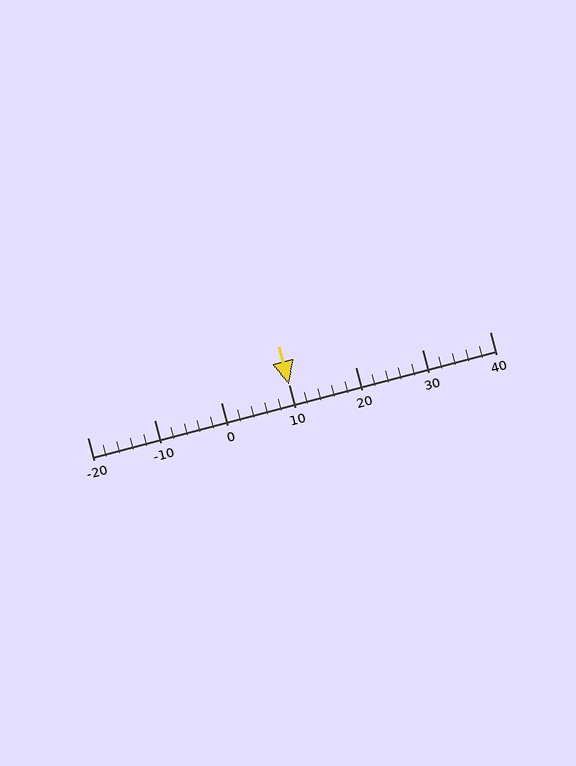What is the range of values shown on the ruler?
The ruler shows values from -20 to 40.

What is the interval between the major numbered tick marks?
The major tick marks are spaced 10 units apart.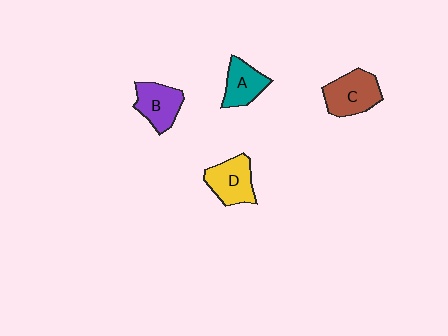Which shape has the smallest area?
Shape A (teal).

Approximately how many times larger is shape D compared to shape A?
Approximately 1.2 times.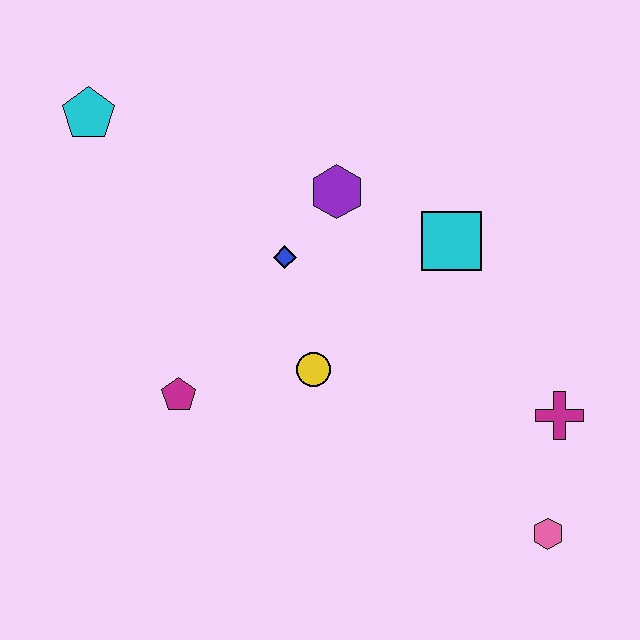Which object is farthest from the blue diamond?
The pink hexagon is farthest from the blue diamond.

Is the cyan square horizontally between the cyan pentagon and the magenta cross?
Yes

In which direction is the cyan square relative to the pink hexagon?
The cyan square is above the pink hexagon.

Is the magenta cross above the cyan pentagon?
No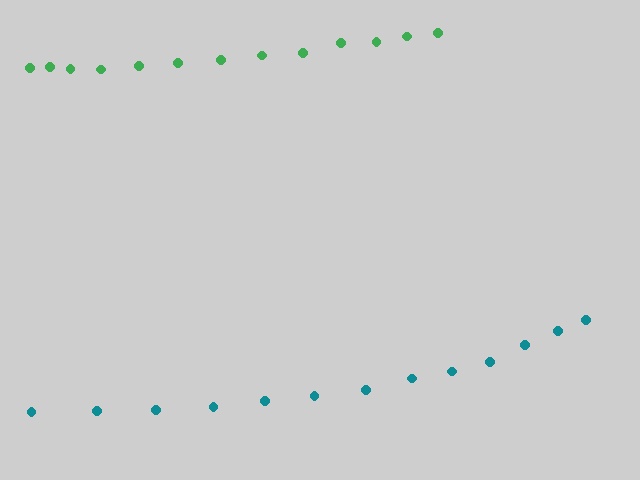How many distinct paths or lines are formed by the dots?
There are 2 distinct paths.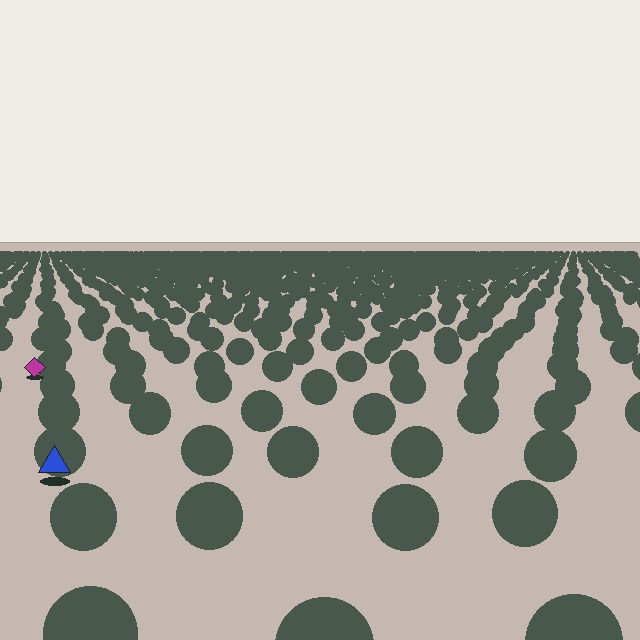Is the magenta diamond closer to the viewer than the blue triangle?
No. The blue triangle is closer — you can tell from the texture gradient: the ground texture is coarser near it.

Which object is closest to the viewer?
The blue triangle is closest. The texture marks near it are larger and more spread out.